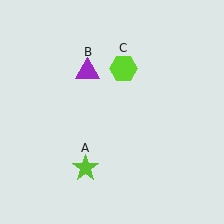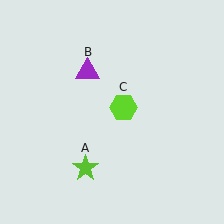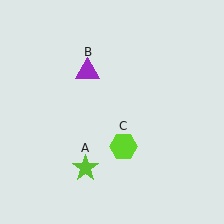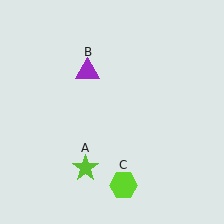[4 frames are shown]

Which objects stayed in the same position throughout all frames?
Lime star (object A) and purple triangle (object B) remained stationary.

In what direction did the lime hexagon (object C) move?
The lime hexagon (object C) moved down.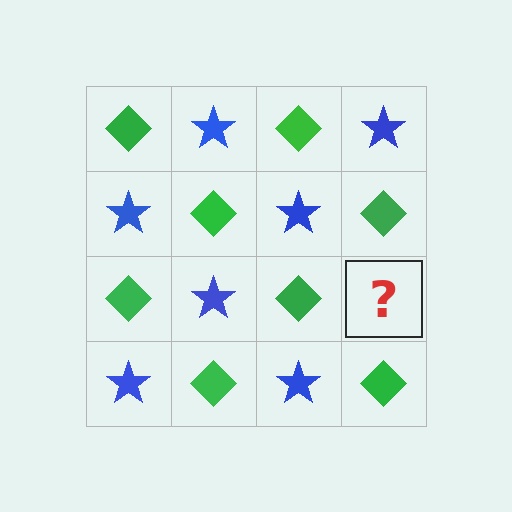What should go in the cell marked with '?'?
The missing cell should contain a blue star.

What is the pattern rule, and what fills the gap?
The rule is that it alternates green diamond and blue star in a checkerboard pattern. The gap should be filled with a blue star.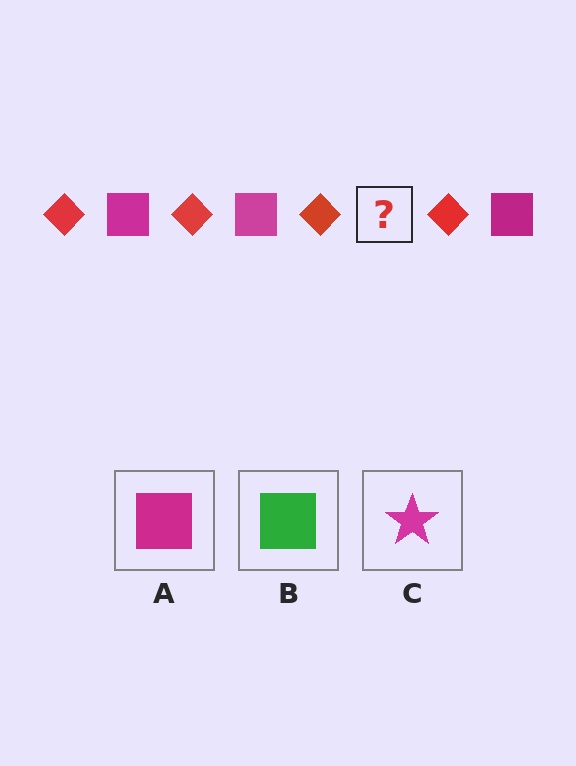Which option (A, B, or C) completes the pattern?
A.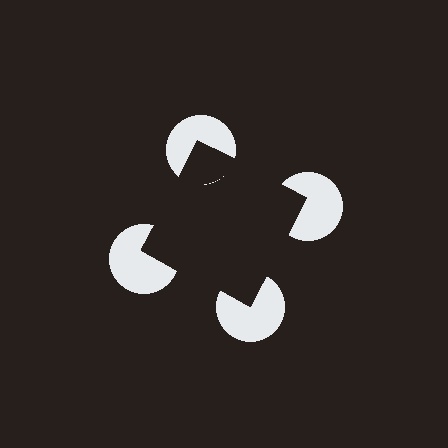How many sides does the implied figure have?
4 sides.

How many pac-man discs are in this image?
There are 4 — one at each vertex of the illusory square.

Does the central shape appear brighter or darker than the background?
It typically appears slightly darker than the background, even though no actual brightness change is drawn.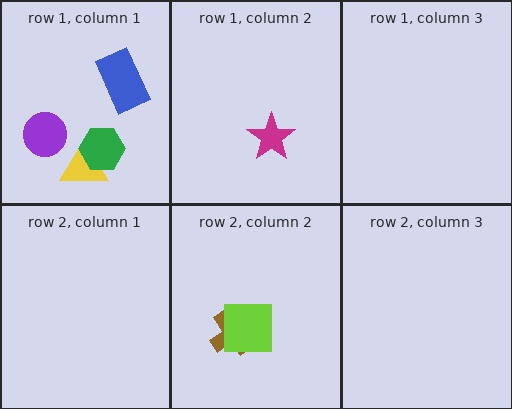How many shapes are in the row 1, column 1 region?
4.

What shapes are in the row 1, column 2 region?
The magenta star.